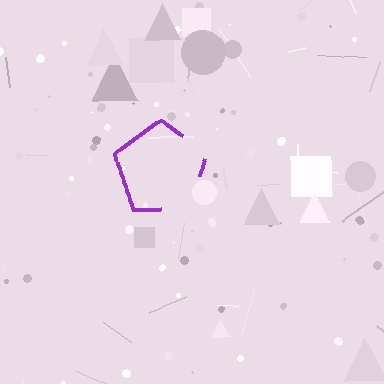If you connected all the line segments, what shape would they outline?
They would outline a pentagon.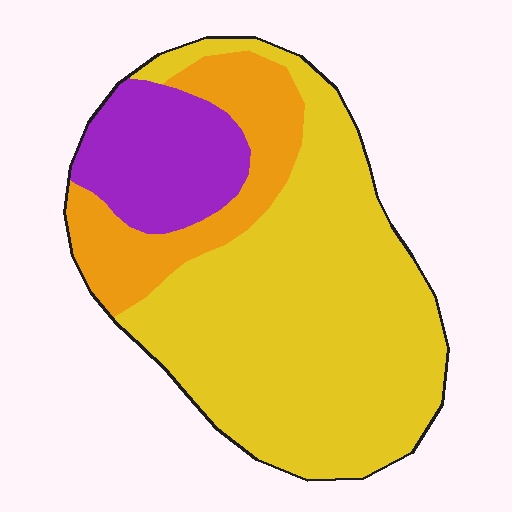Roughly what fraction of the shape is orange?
Orange covers 19% of the shape.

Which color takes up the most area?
Yellow, at roughly 65%.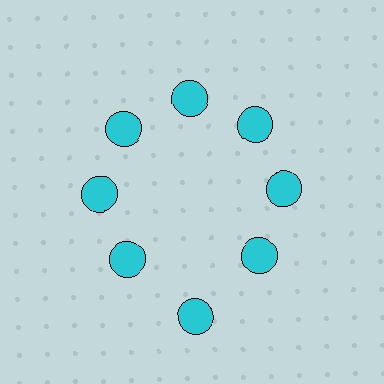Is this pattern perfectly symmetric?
No. The 8 cyan circles are arranged in a ring, but one element near the 6 o'clock position is pushed outward from the center, breaking the 8-fold rotational symmetry.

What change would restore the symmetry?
The symmetry would be restored by moving it inward, back onto the ring so that all 8 circles sit at equal angles and equal distance from the center.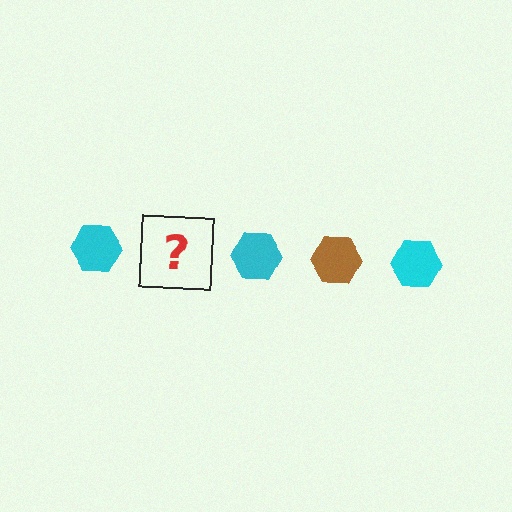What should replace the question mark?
The question mark should be replaced with a brown hexagon.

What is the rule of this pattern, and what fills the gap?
The rule is that the pattern cycles through cyan, brown hexagons. The gap should be filled with a brown hexagon.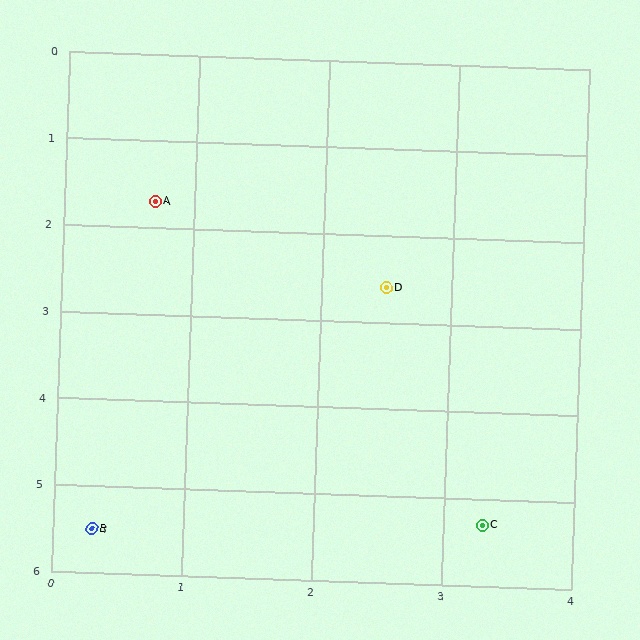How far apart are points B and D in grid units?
Points B and D are about 3.6 grid units apart.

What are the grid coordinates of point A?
Point A is at approximately (0.7, 1.7).